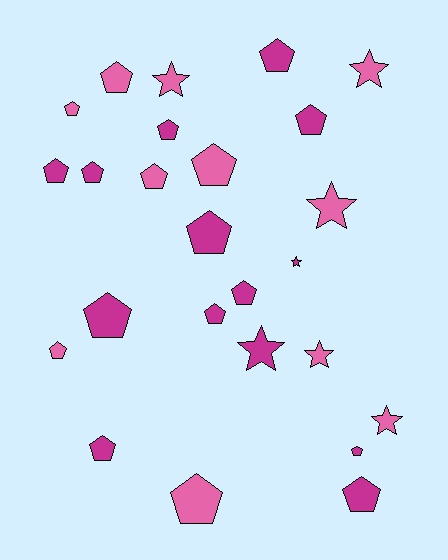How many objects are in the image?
There are 25 objects.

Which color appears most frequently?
Magenta, with 14 objects.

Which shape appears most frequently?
Pentagon, with 18 objects.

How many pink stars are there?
There are 5 pink stars.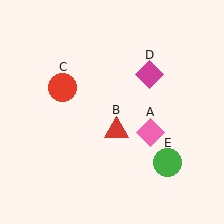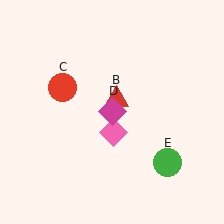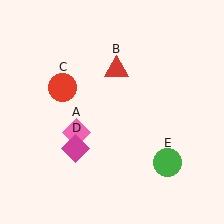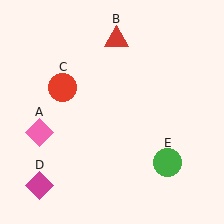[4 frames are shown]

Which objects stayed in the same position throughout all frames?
Red circle (object C) and green circle (object E) remained stationary.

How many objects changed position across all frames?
3 objects changed position: pink diamond (object A), red triangle (object B), magenta diamond (object D).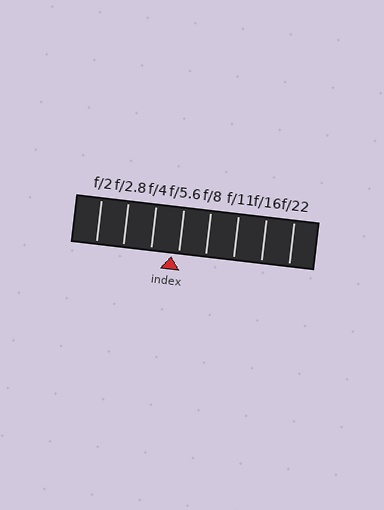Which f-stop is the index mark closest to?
The index mark is closest to f/5.6.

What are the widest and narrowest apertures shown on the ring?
The widest aperture shown is f/2 and the narrowest is f/22.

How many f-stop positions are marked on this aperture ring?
There are 8 f-stop positions marked.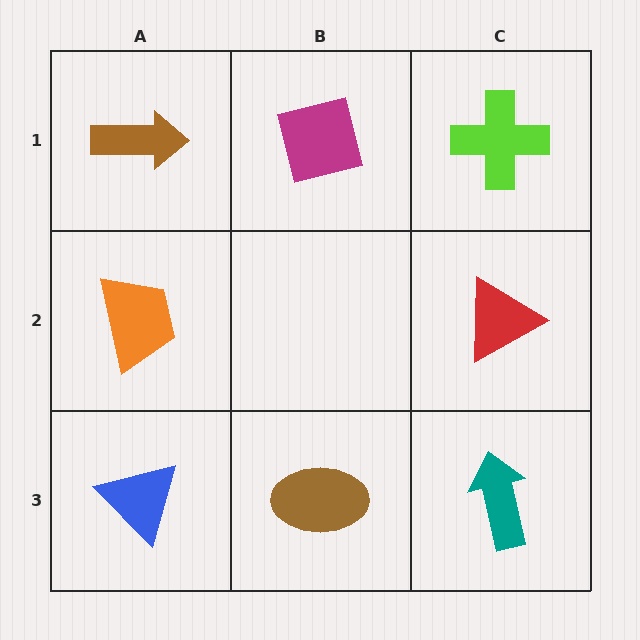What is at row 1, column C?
A lime cross.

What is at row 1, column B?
A magenta square.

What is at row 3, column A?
A blue triangle.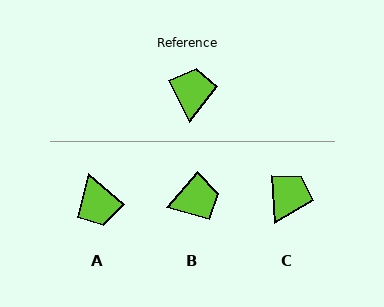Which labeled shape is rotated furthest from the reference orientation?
A, about 157 degrees away.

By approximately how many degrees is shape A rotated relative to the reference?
Approximately 157 degrees clockwise.